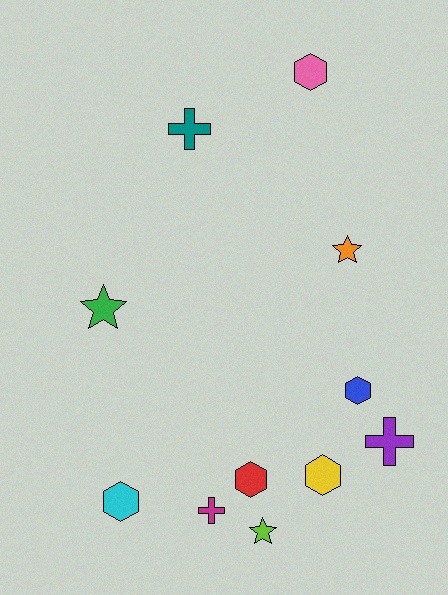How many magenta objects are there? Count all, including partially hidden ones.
There is 1 magenta object.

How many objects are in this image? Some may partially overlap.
There are 11 objects.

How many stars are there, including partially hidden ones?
There are 3 stars.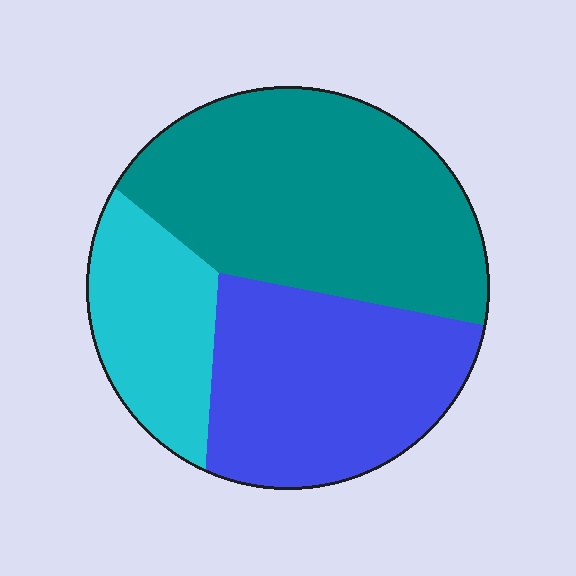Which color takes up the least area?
Cyan, at roughly 20%.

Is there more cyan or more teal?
Teal.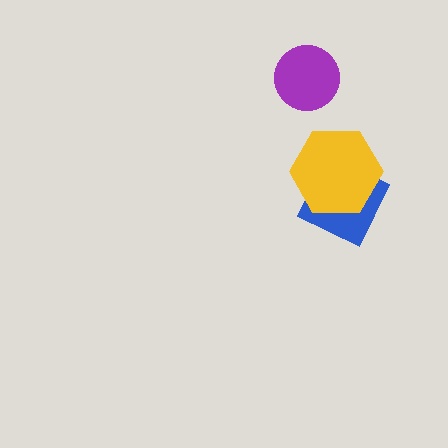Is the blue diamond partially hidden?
Yes, it is partially covered by another shape.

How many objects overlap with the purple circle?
0 objects overlap with the purple circle.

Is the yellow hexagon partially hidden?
No, no other shape covers it.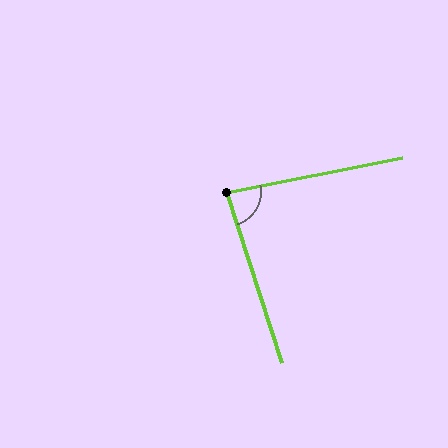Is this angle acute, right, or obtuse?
It is acute.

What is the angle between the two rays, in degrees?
Approximately 83 degrees.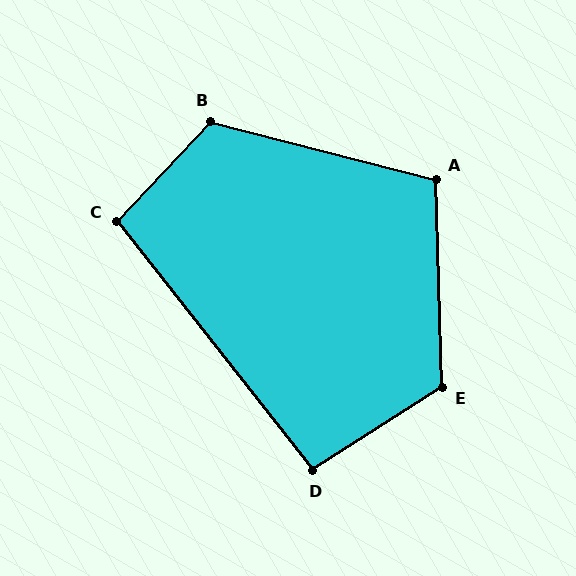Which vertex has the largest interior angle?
E, at approximately 121 degrees.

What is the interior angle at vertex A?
Approximately 106 degrees (obtuse).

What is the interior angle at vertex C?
Approximately 99 degrees (obtuse).